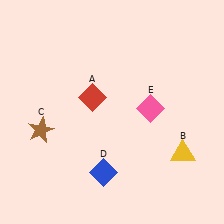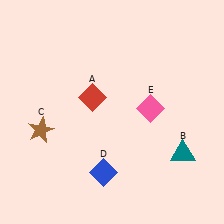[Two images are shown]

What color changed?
The triangle (B) changed from yellow in Image 1 to teal in Image 2.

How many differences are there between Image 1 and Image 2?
There is 1 difference between the two images.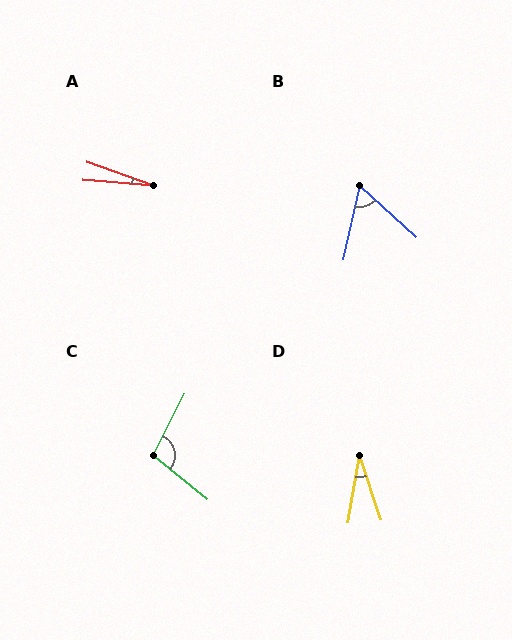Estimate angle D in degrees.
Approximately 28 degrees.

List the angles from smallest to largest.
A (16°), D (28°), B (60°), C (103°).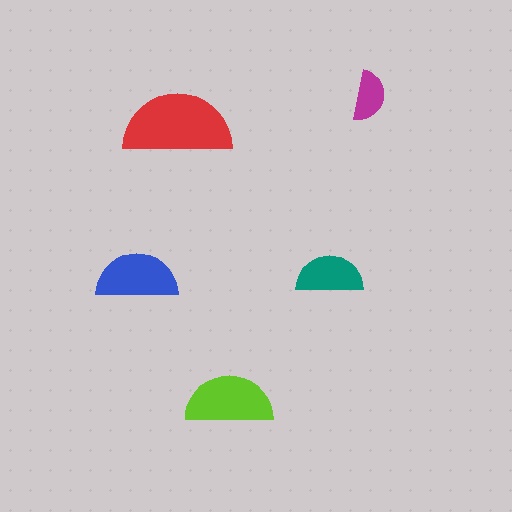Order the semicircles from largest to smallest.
the red one, the lime one, the blue one, the teal one, the magenta one.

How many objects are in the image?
There are 5 objects in the image.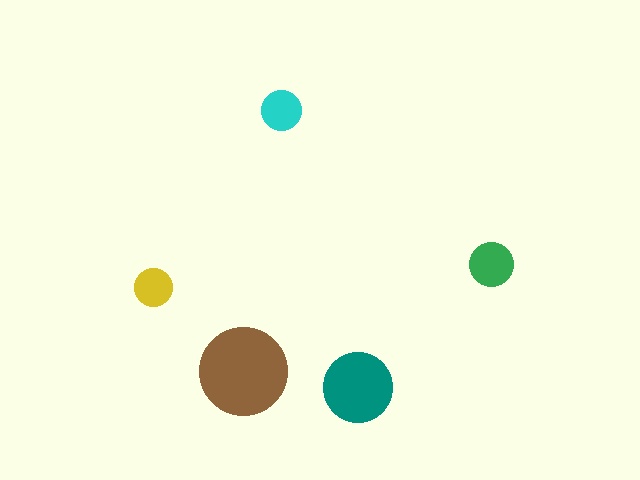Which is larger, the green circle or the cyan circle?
The green one.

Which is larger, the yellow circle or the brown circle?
The brown one.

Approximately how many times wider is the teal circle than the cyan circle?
About 1.5 times wider.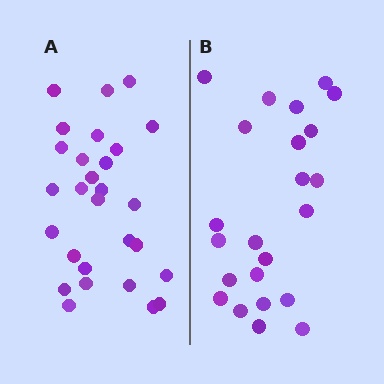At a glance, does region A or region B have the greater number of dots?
Region A (the left region) has more dots.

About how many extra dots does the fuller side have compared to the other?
Region A has about 5 more dots than region B.